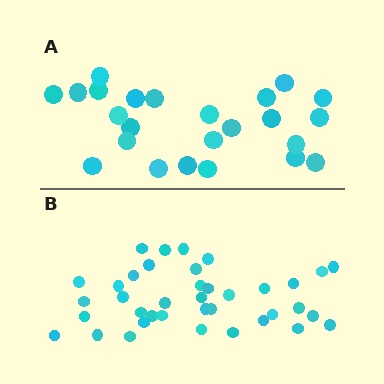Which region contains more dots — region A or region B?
Region B (the bottom region) has more dots.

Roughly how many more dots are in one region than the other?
Region B has approximately 15 more dots than region A.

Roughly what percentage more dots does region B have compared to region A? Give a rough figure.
About 60% more.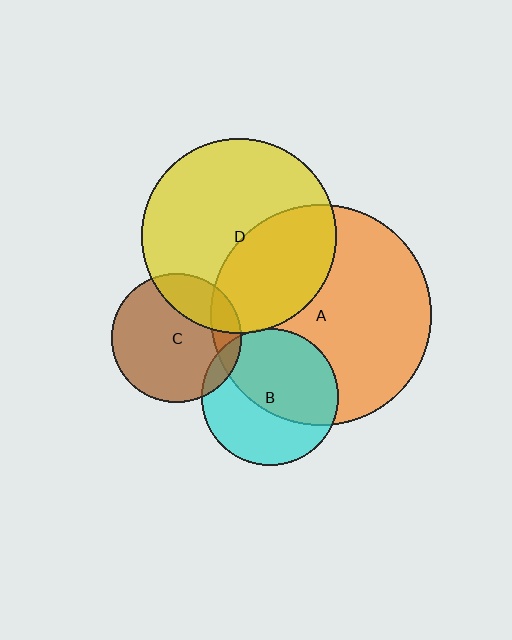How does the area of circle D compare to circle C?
Approximately 2.3 times.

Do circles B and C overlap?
Yes.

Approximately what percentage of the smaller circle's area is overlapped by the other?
Approximately 10%.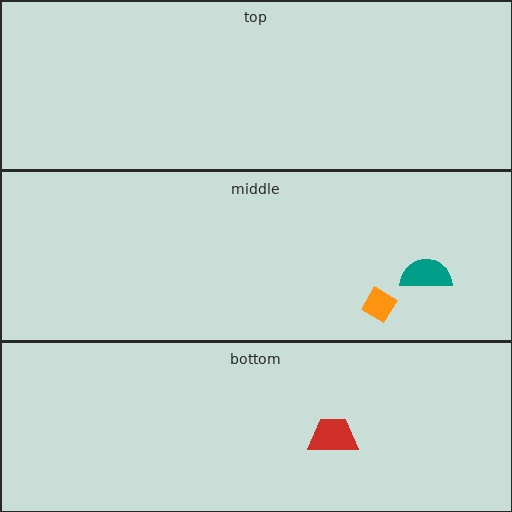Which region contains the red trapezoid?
The bottom region.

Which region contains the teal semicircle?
The middle region.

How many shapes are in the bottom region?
1.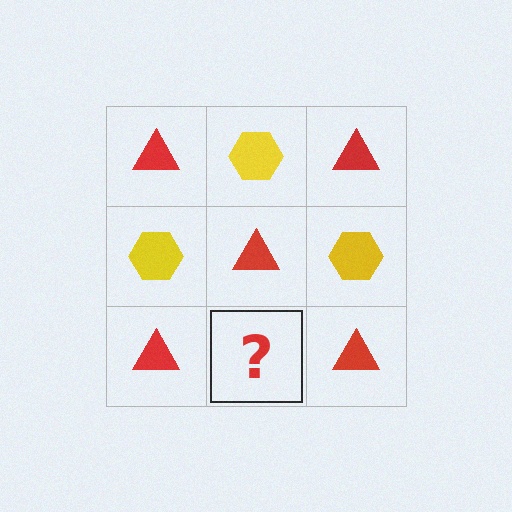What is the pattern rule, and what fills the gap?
The rule is that it alternates red triangle and yellow hexagon in a checkerboard pattern. The gap should be filled with a yellow hexagon.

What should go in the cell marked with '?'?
The missing cell should contain a yellow hexagon.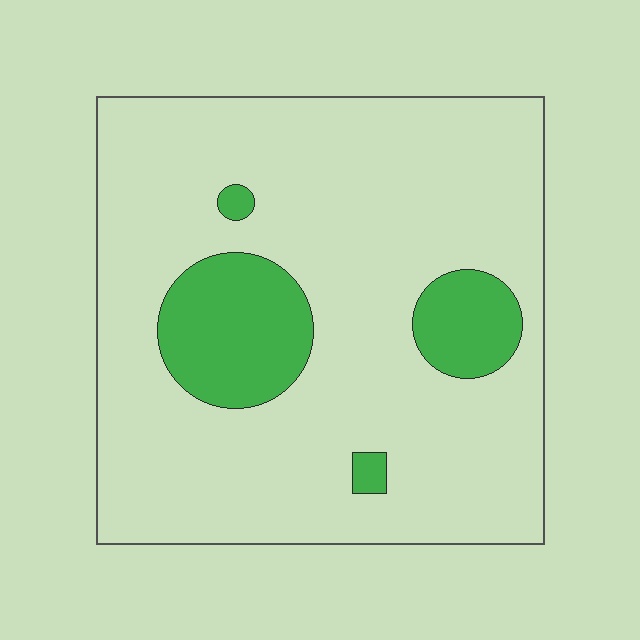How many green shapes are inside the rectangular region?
4.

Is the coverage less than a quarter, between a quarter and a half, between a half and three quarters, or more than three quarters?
Less than a quarter.